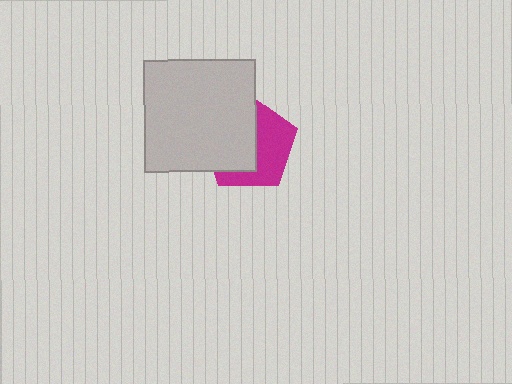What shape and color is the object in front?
The object in front is a light gray square.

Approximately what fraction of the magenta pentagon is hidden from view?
Roughly 53% of the magenta pentagon is hidden behind the light gray square.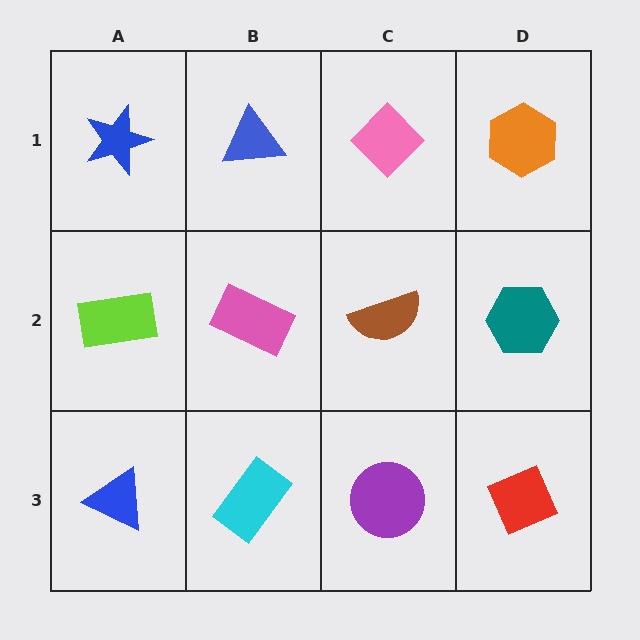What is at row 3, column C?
A purple circle.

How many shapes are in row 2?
4 shapes.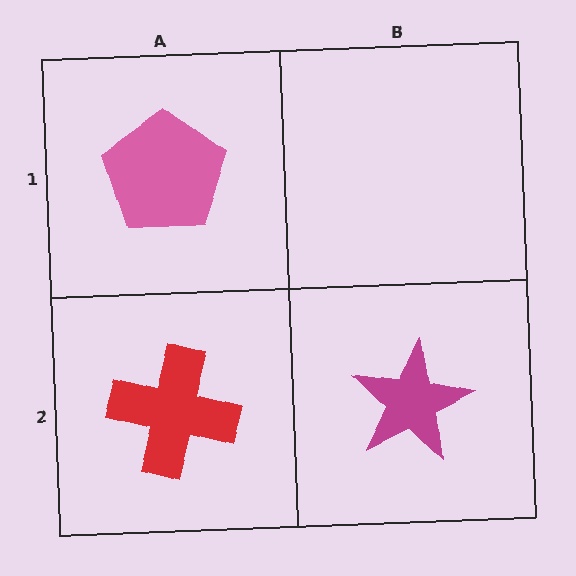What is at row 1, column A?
A pink pentagon.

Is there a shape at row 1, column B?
No, that cell is empty.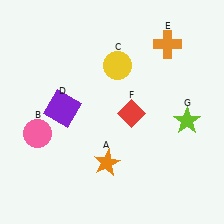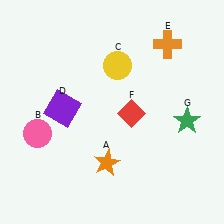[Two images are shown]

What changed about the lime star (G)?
In Image 1, G is lime. In Image 2, it changed to green.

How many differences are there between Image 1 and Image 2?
There is 1 difference between the two images.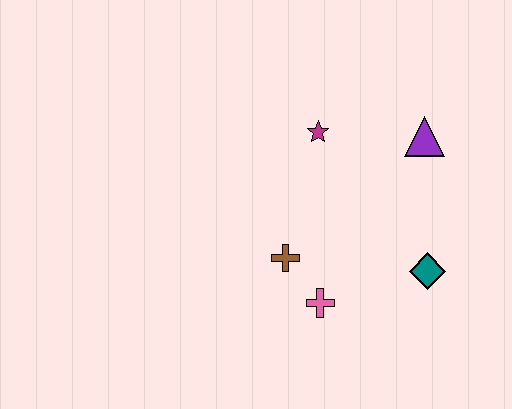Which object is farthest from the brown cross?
The purple triangle is farthest from the brown cross.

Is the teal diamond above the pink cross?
Yes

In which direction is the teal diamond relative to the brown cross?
The teal diamond is to the right of the brown cross.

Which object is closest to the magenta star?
The purple triangle is closest to the magenta star.